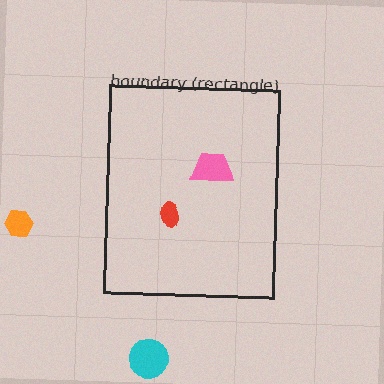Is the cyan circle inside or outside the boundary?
Outside.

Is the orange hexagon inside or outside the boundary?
Outside.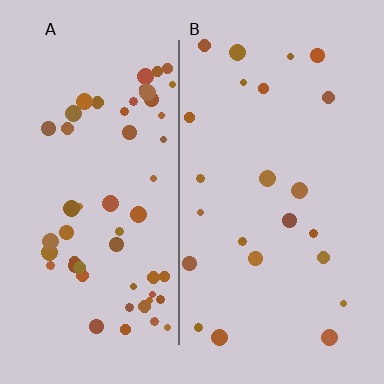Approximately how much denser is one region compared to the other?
Approximately 2.4× — region A over region B.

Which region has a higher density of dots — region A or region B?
A (the left).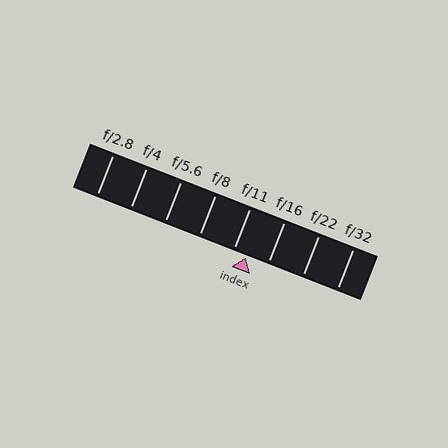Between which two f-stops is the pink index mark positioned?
The index mark is between f/11 and f/16.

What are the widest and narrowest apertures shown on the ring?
The widest aperture shown is f/2.8 and the narrowest is f/32.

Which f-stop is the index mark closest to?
The index mark is closest to f/11.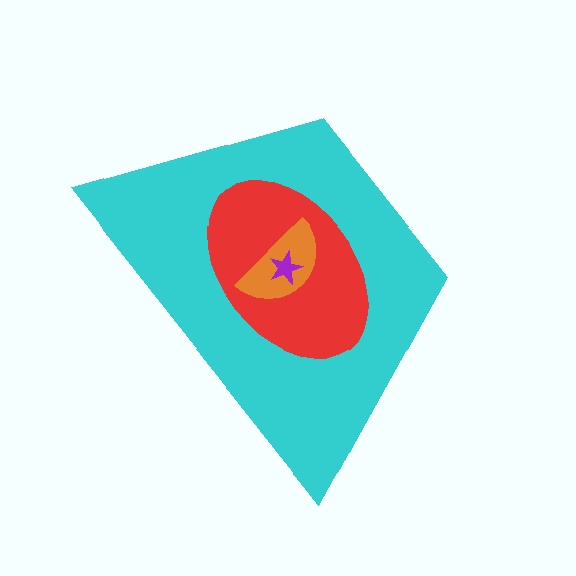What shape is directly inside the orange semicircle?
The purple star.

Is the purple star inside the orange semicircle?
Yes.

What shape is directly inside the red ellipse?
The orange semicircle.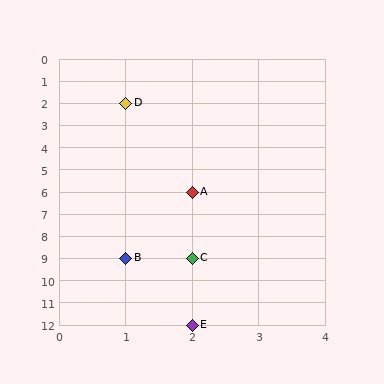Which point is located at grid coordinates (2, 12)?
Point E is at (2, 12).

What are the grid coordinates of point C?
Point C is at grid coordinates (2, 9).